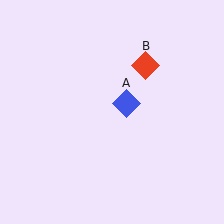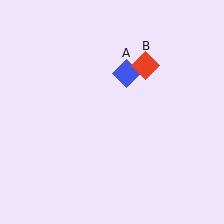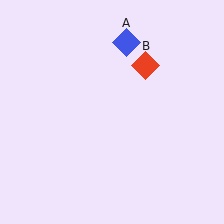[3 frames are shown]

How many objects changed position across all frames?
1 object changed position: blue diamond (object A).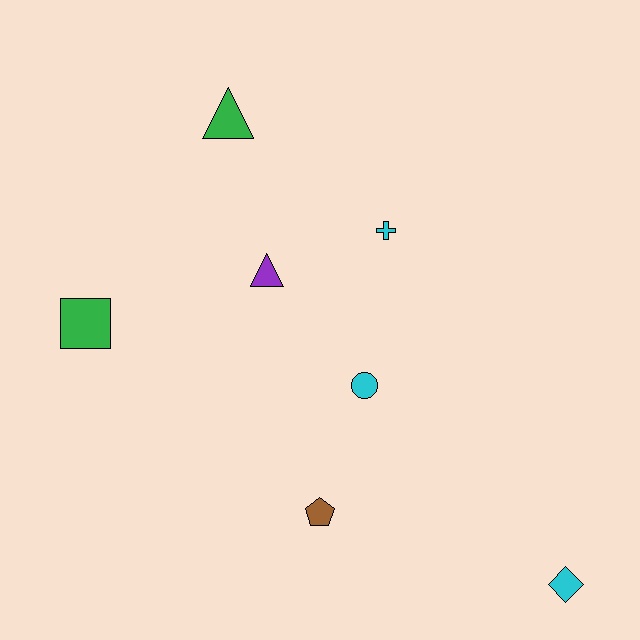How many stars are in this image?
There are no stars.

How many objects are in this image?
There are 7 objects.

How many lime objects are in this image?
There are no lime objects.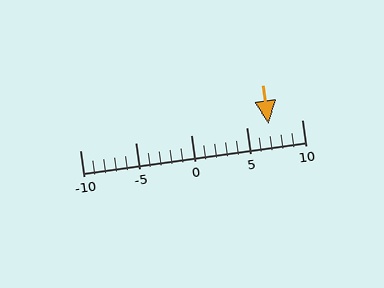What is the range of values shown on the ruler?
The ruler shows values from -10 to 10.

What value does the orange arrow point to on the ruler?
The orange arrow points to approximately 7.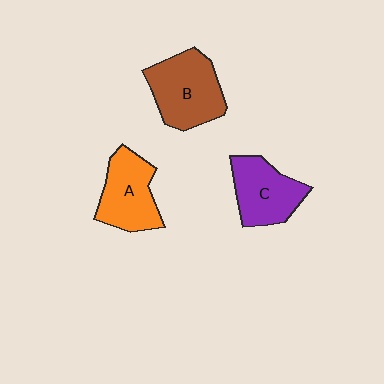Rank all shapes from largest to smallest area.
From largest to smallest: B (brown), A (orange), C (purple).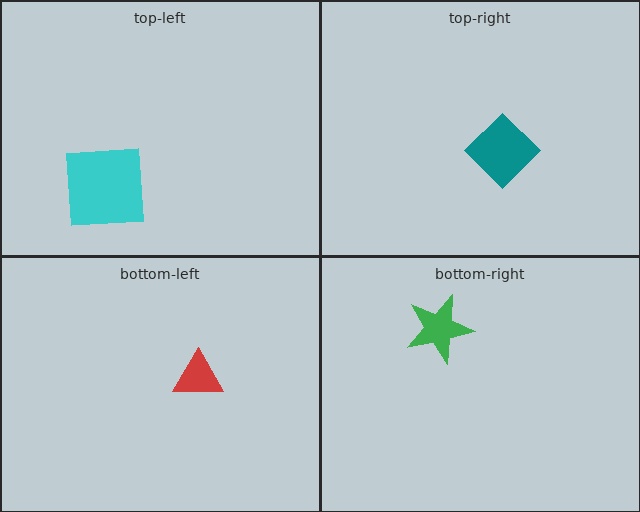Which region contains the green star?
The bottom-right region.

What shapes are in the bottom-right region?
The green star.